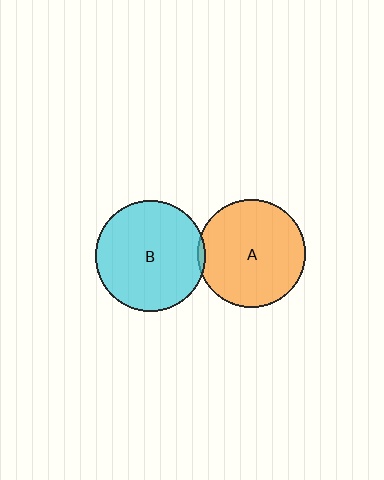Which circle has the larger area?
Circle B (cyan).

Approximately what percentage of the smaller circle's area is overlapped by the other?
Approximately 5%.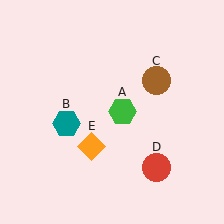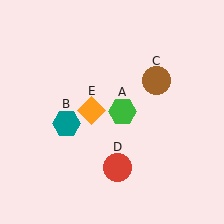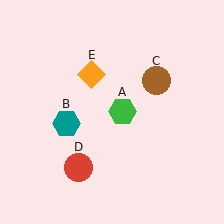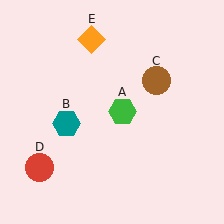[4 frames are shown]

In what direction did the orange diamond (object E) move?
The orange diamond (object E) moved up.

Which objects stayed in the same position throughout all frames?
Green hexagon (object A) and teal hexagon (object B) and brown circle (object C) remained stationary.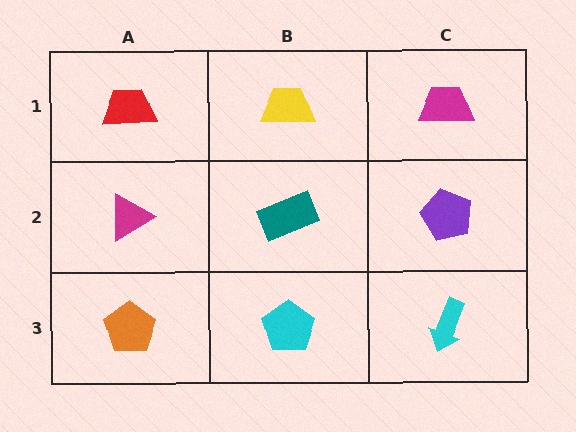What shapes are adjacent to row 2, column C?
A magenta trapezoid (row 1, column C), a cyan arrow (row 3, column C), a teal rectangle (row 2, column B).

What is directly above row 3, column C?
A purple pentagon.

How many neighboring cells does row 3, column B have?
3.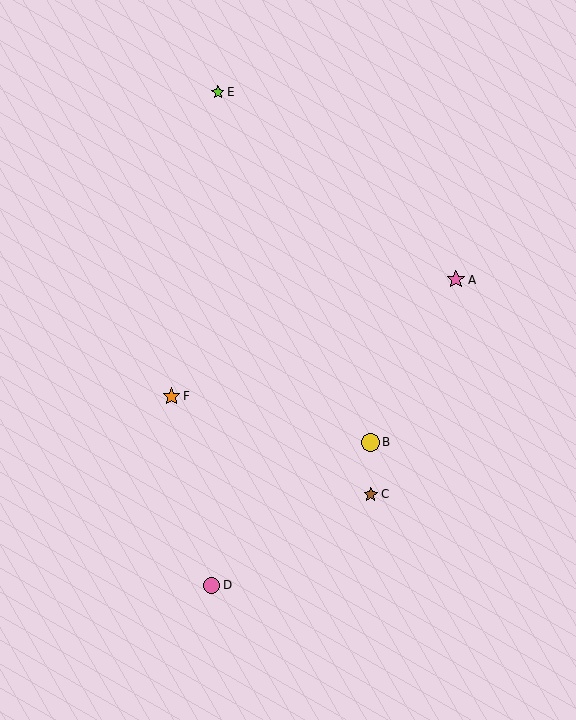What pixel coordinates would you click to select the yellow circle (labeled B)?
Click at (370, 442) to select the yellow circle B.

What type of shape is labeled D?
Shape D is a pink circle.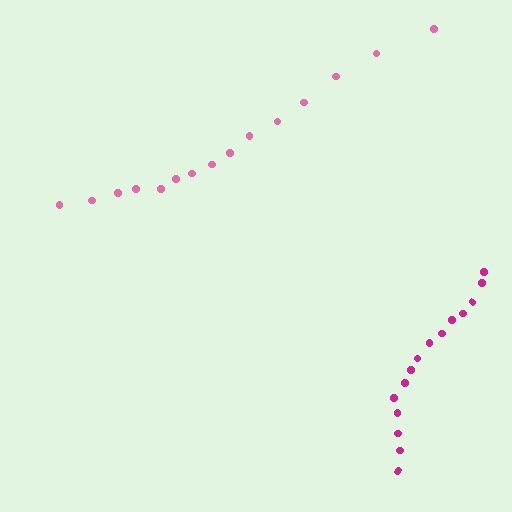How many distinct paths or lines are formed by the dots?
There are 2 distinct paths.